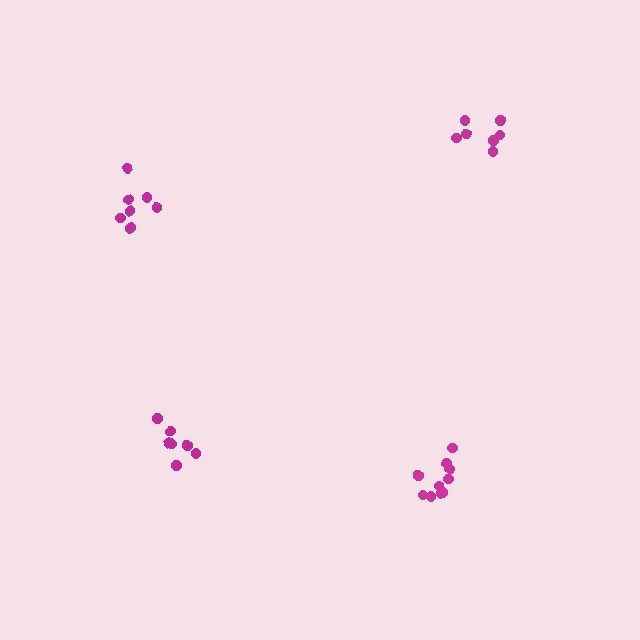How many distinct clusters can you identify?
There are 4 distinct clusters.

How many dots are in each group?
Group 1: 7 dots, Group 2: 7 dots, Group 3: 7 dots, Group 4: 10 dots (31 total).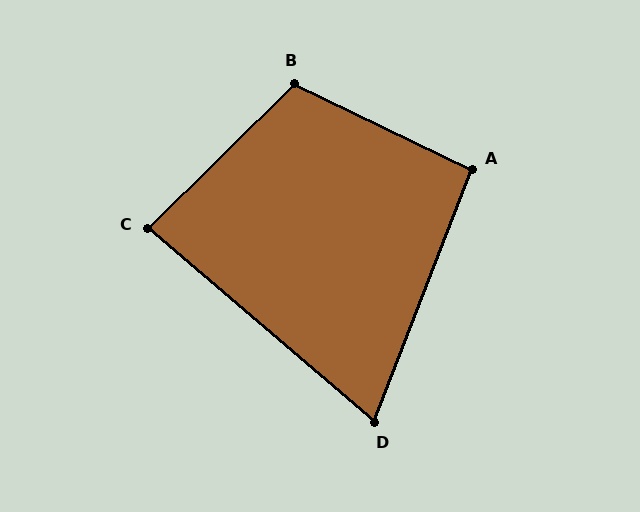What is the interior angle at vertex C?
Approximately 85 degrees (approximately right).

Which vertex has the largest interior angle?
B, at approximately 109 degrees.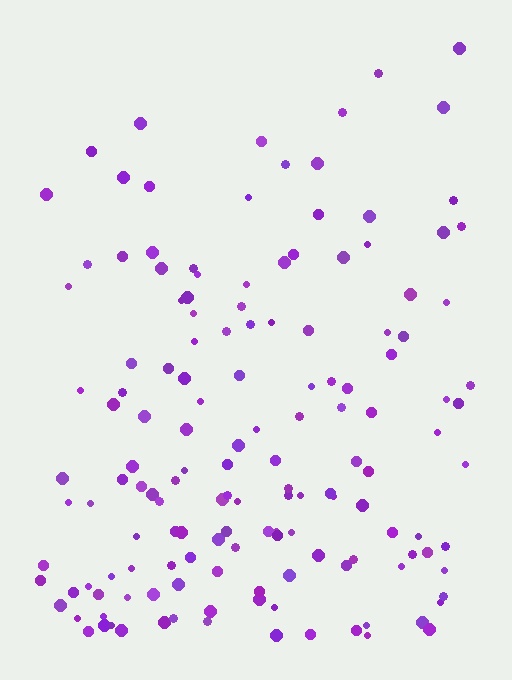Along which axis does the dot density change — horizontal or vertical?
Vertical.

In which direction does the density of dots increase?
From top to bottom, with the bottom side densest.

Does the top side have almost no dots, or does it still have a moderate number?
Still a moderate number, just noticeably fewer than the bottom.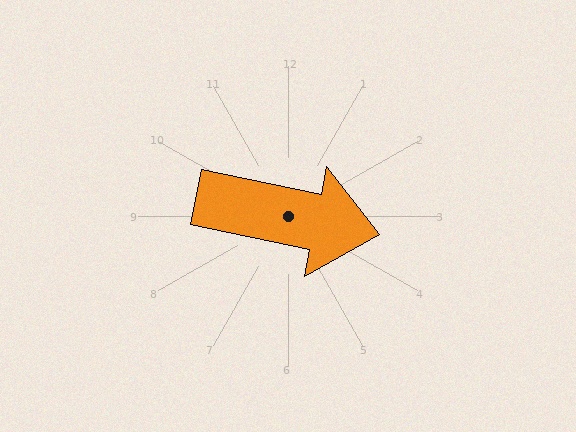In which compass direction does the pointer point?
East.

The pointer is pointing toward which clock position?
Roughly 3 o'clock.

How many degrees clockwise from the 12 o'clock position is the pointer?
Approximately 102 degrees.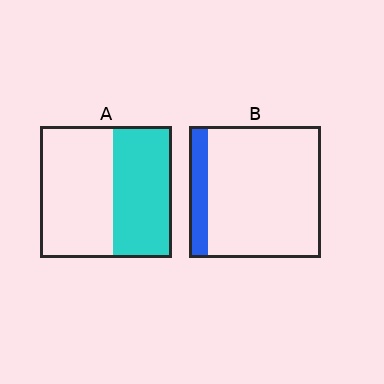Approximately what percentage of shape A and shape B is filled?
A is approximately 45% and B is approximately 15%.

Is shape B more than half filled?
No.